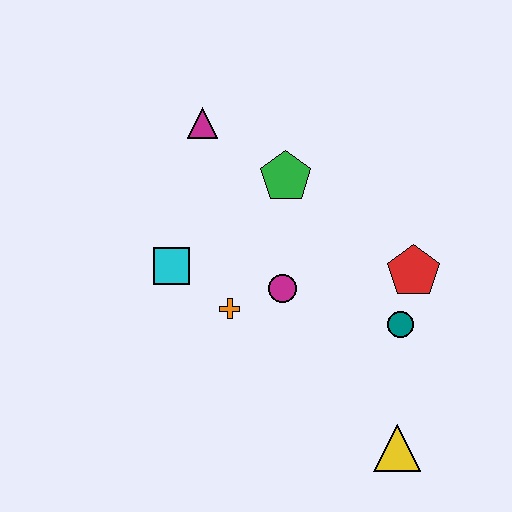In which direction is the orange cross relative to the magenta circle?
The orange cross is to the left of the magenta circle.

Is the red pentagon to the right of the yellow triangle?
Yes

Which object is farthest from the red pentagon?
The magenta triangle is farthest from the red pentagon.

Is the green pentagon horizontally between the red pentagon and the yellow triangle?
No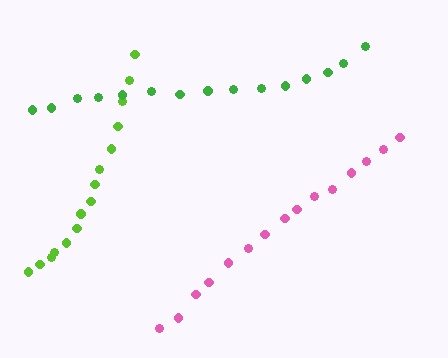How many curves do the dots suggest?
There are 3 distinct paths.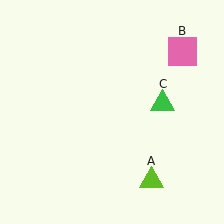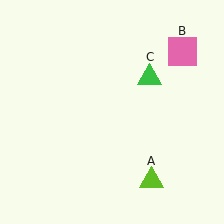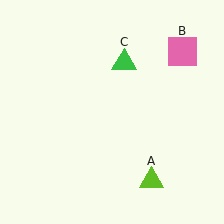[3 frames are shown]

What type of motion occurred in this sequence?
The green triangle (object C) rotated counterclockwise around the center of the scene.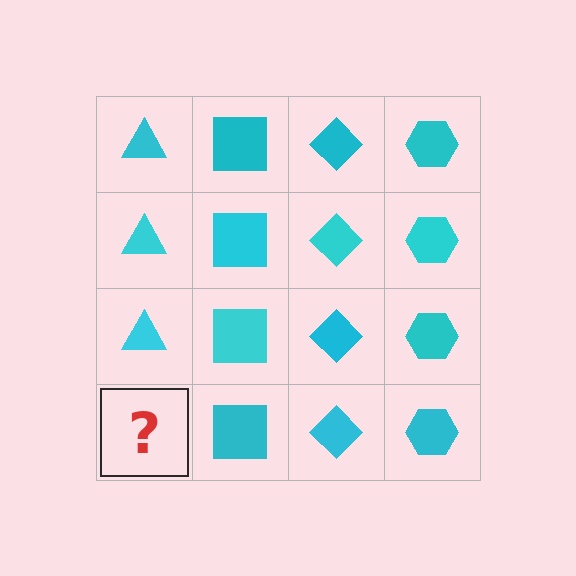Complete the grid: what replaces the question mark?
The question mark should be replaced with a cyan triangle.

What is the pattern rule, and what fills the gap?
The rule is that each column has a consistent shape. The gap should be filled with a cyan triangle.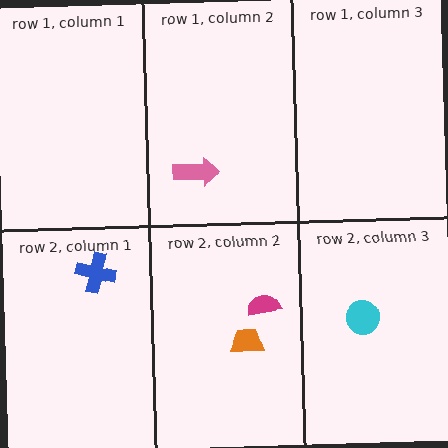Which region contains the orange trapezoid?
The row 2, column 2 region.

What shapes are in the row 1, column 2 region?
The pink arrow.